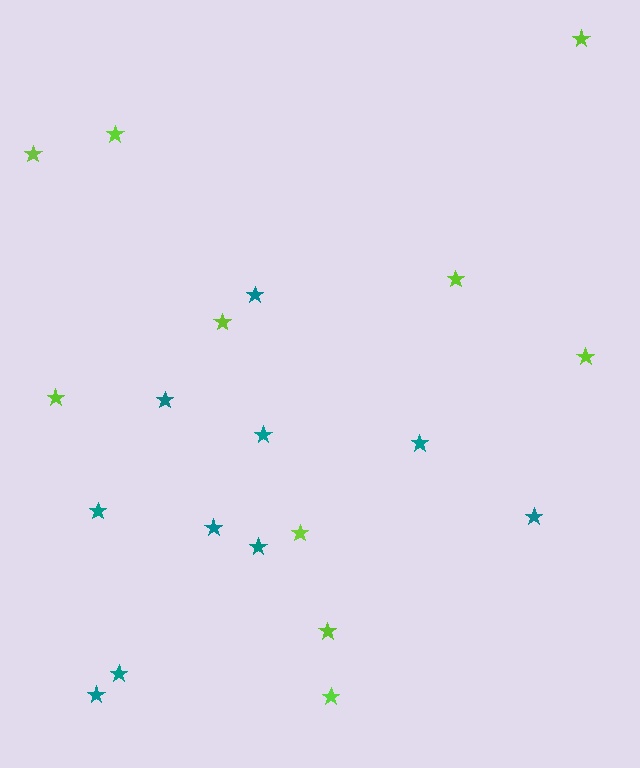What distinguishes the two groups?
There are 2 groups: one group of lime stars (10) and one group of teal stars (10).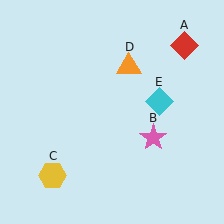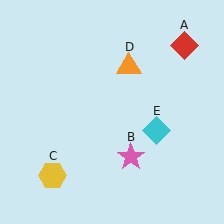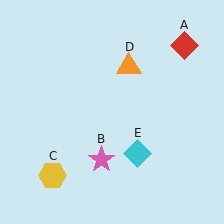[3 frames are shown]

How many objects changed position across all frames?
2 objects changed position: pink star (object B), cyan diamond (object E).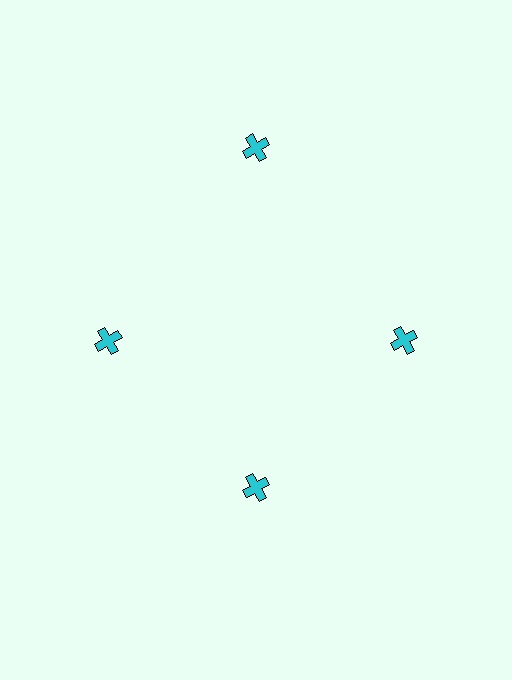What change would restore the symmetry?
The symmetry would be restored by moving it inward, back onto the ring so that all 4 crosses sit at equal angles and equal distance from the center.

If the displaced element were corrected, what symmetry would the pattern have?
It would have 4-fold rotational symmetry — the pattern would map onto itself every 90 degrees.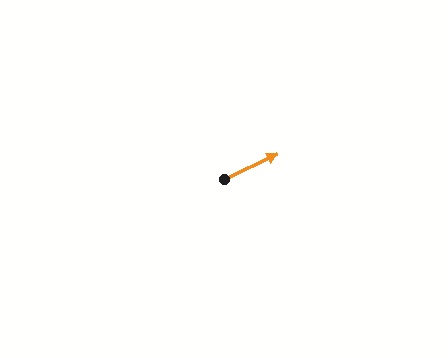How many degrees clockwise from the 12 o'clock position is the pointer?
Approximately 65 degrees.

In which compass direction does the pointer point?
Northeast.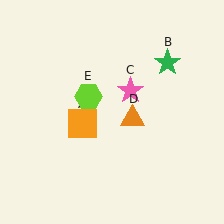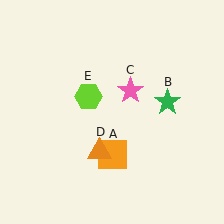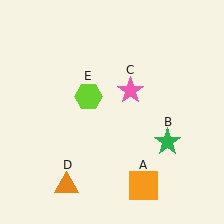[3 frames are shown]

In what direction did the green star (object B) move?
The green star (object B) moved down.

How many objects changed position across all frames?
3 objects changed position: orange square (object A), green star (object B), orange triangle (object D).